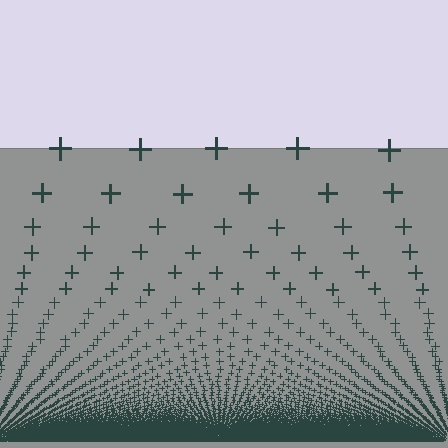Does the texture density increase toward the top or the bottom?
Density increases toward the bottom.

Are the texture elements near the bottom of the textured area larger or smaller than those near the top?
Smaller. The gradient is inverted — elements near the bottom are smaller and denser.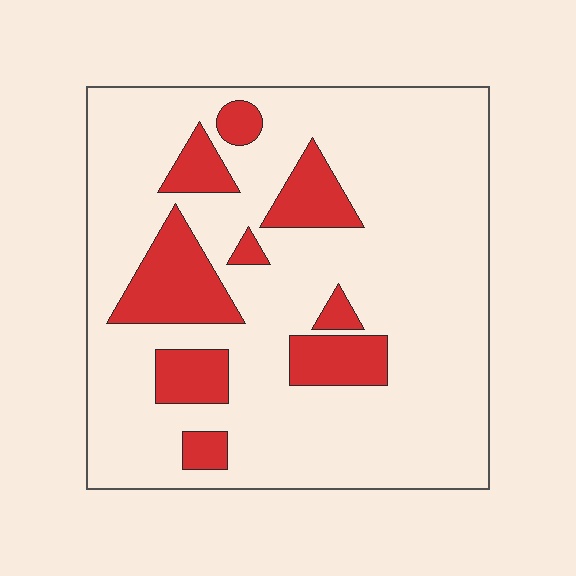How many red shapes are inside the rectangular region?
9.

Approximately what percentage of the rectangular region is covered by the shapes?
Approximately 20%.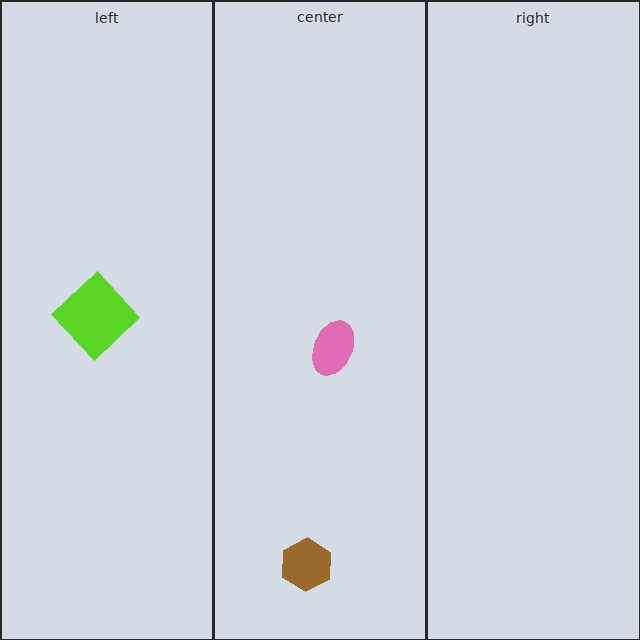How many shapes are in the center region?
2.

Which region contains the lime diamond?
The left region.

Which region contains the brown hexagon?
The center region.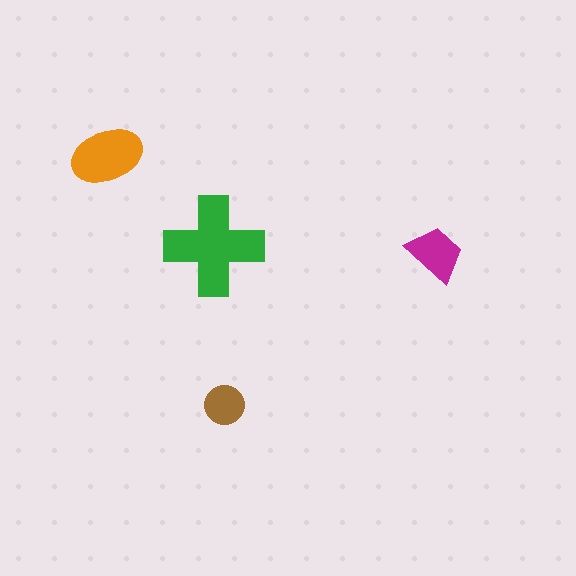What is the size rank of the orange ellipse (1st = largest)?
2nd.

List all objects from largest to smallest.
The green cross, the orange ellipse, the magenta trapezoid, the brown circle.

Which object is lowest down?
The brown circle is bottommost.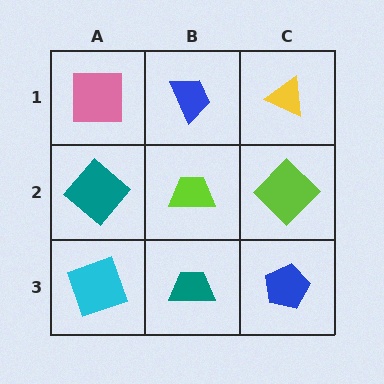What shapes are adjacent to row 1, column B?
A lime trapezoid (row 2, column B), a pink square (row 1, column A), a yellow triangle (row 1, column C).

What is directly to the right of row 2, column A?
A lime trapezoid.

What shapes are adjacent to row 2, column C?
A yellow triangle (row 1, column C), a blue pentagon (row 3, column C), a lime trapezoid (row 2, column B).